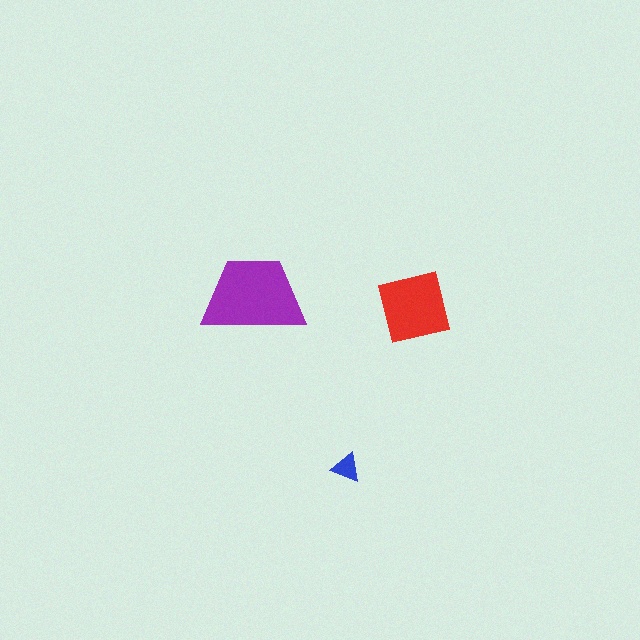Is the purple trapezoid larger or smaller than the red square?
Larger.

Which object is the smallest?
The blue triangle.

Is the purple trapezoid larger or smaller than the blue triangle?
Larger.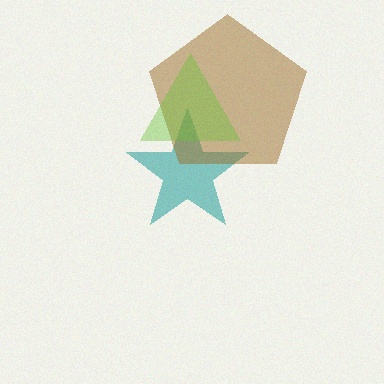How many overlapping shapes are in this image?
There are 3 overlapping shapes in the image.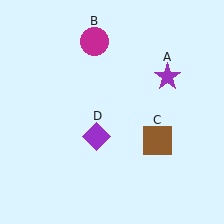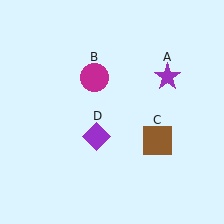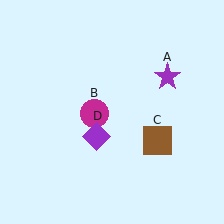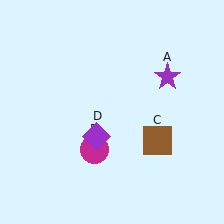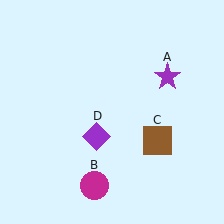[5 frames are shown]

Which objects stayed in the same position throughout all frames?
Purple star (object A) and brown square (object C) and purple diamond (object D) remained stationary.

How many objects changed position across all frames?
1 object changed position: magenta circle (object B).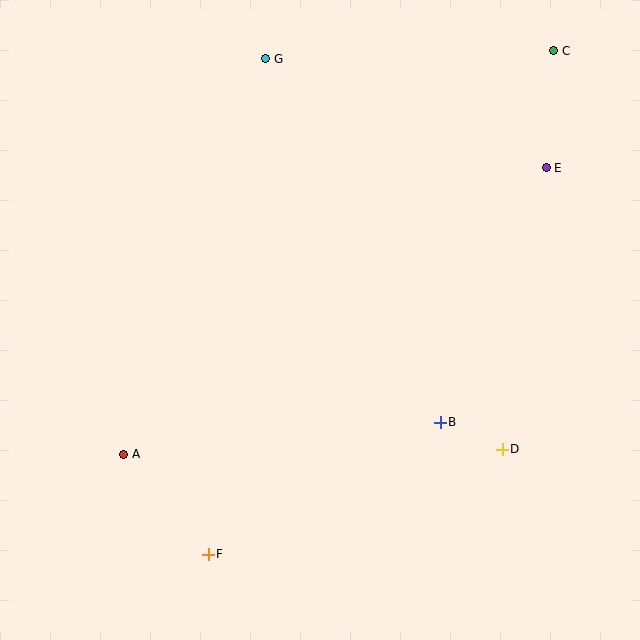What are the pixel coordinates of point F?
Point F is at (208, 554).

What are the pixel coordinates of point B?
Point B is at (440, 422).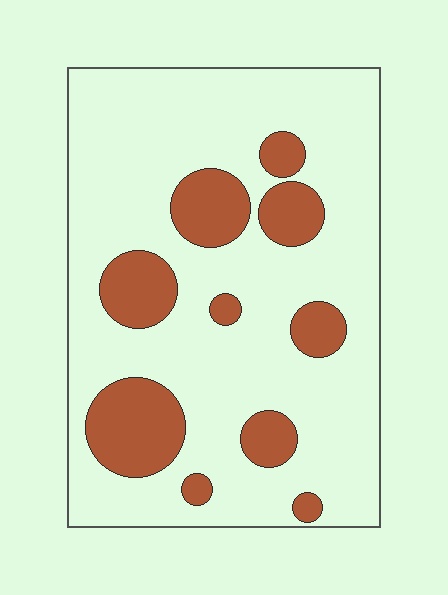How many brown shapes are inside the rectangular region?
10.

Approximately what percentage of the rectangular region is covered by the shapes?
Approximately 20%.